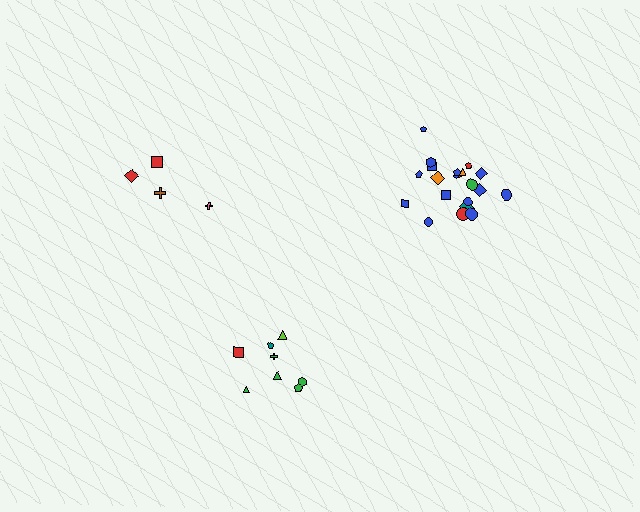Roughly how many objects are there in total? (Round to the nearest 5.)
Roughly 35 objects in total.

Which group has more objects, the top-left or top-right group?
The top-right group.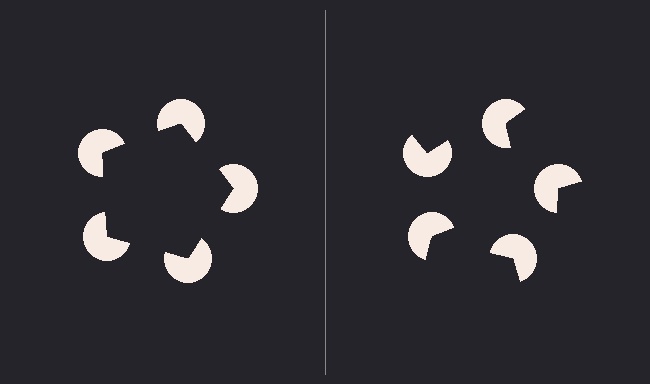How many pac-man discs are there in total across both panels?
10 — 5 on each side.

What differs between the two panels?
The pac-man discs are positioned identically on both sides; only the wedge orientations differ. On the left they align to a pentagon; on the right they are misaligned.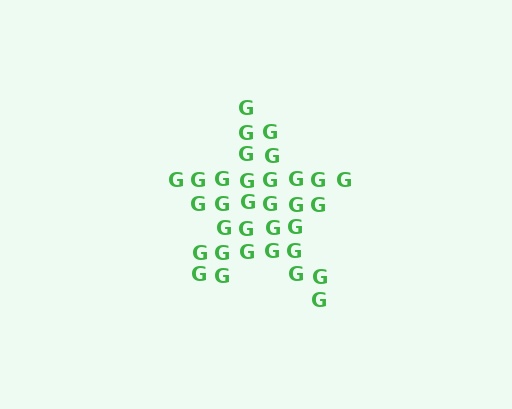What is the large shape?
The large shape is a star.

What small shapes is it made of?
It is made of small letter G's.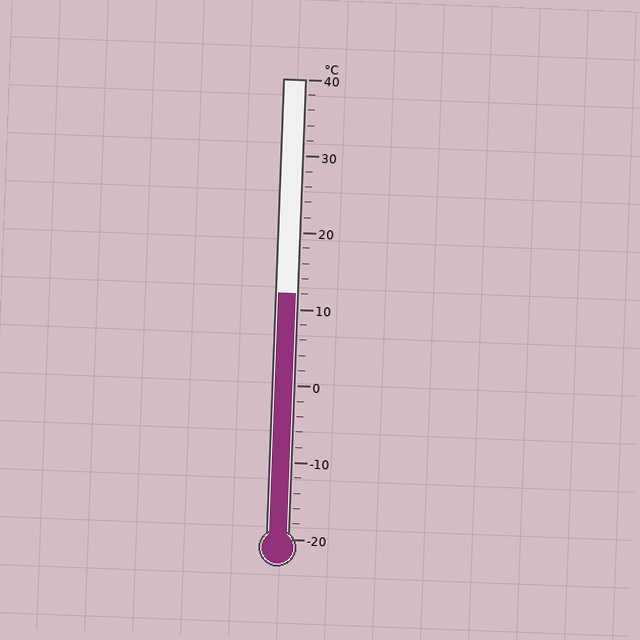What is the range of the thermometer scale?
The thermometer scale ranges from -20°C to 40°C.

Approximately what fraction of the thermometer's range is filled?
The thermometer is filled to approximately 55% of its range.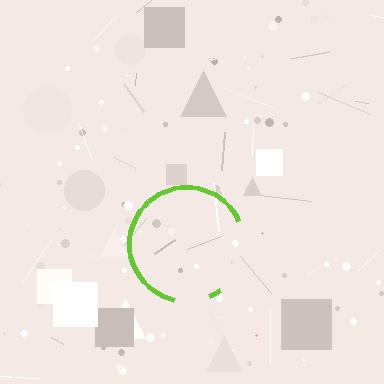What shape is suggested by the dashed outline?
The dashed outline suggests a circle.